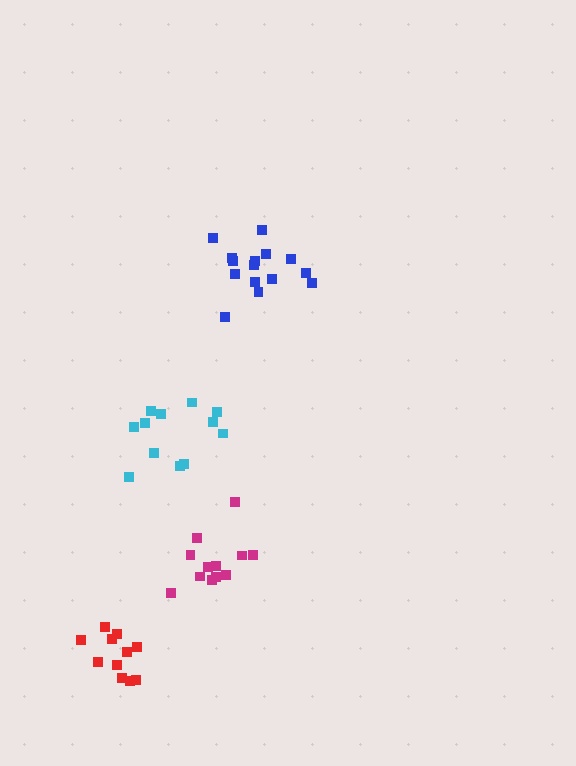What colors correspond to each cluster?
The clusters are colored: magenta, blue, cyan, red.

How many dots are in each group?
Group 1: 12 dots, Group 2: 15 dots, Group 3: 12 dots, Group 4: 11 dots (50 total).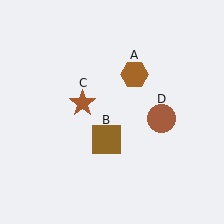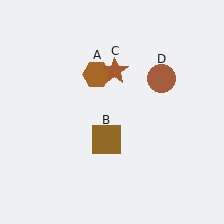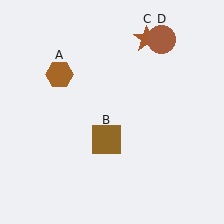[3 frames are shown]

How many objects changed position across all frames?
3 objects changed position: brown hexagon (object A), brown star (object C), brown circle (object D).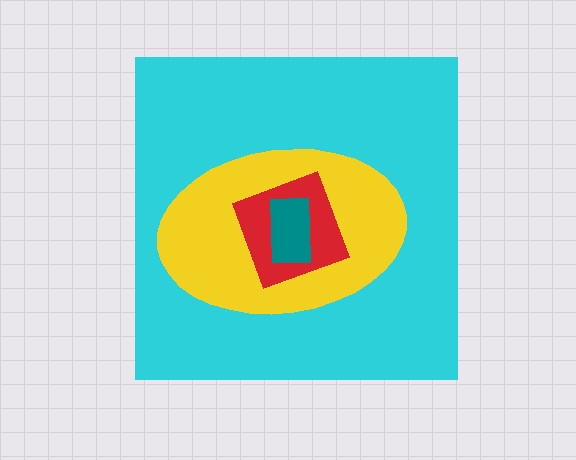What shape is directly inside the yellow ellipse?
The red diamond.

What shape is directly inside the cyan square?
The yellow ellipse.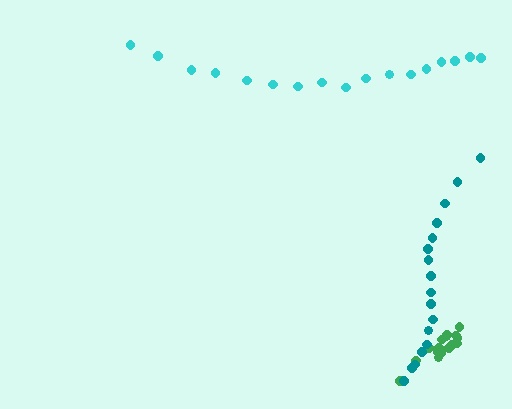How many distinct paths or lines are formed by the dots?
There are 3 distinct paths.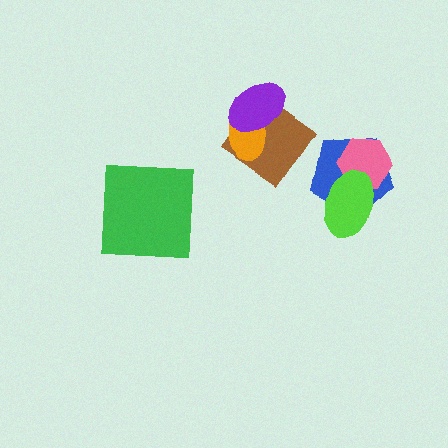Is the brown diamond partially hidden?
Yes, it is partially covered by another shape.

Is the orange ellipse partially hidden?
Yes, it is partially covered by another shape.